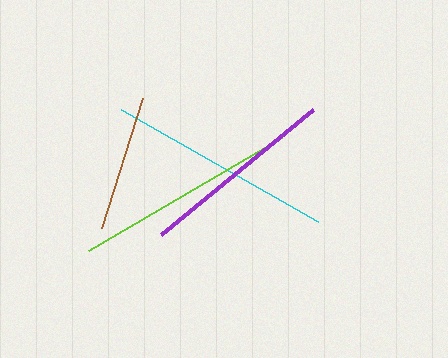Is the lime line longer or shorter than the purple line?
The lime line is longer than the purple line.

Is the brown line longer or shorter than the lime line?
The lime line is longer than the brown line.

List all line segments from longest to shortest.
From longest to shortest: cyan, lime, purple, brown.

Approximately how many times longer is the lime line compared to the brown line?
The lime line is approximately 1.6 times the length of the brown line.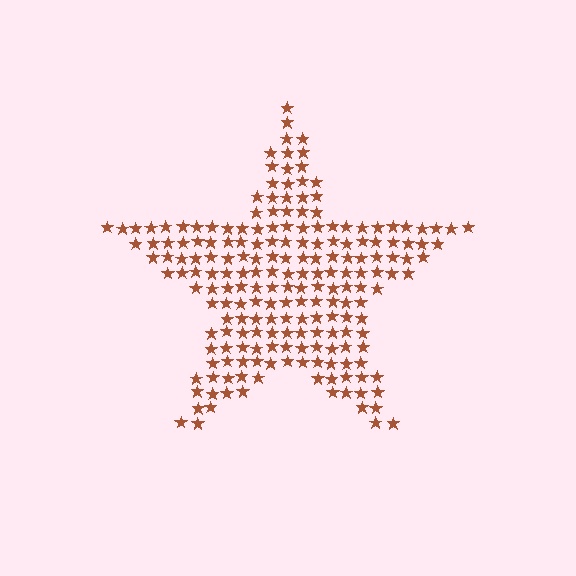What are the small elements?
The small elements are stars.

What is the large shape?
The large shape is a star.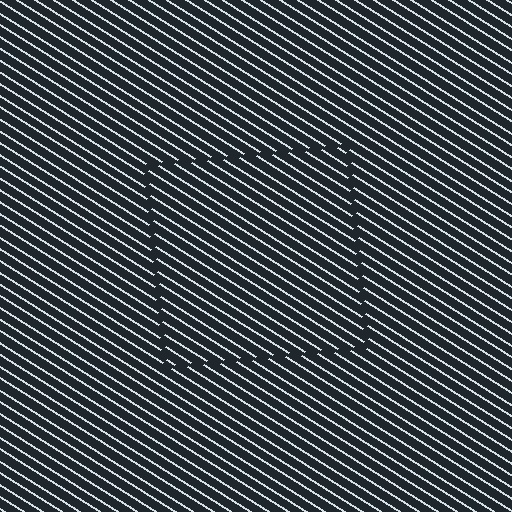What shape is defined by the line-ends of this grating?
An illusory square. The interior of the shape contains the same grating, shifted by half a period — the contour is defined by the phase discontinuity where line-ends from the inner and outer gratings abut.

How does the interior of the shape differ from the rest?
The interior of the shape contains the same grating, shifted by half a period — the contour is defined by the phase discontinuity where line-ends from the inner and outer gratings abut.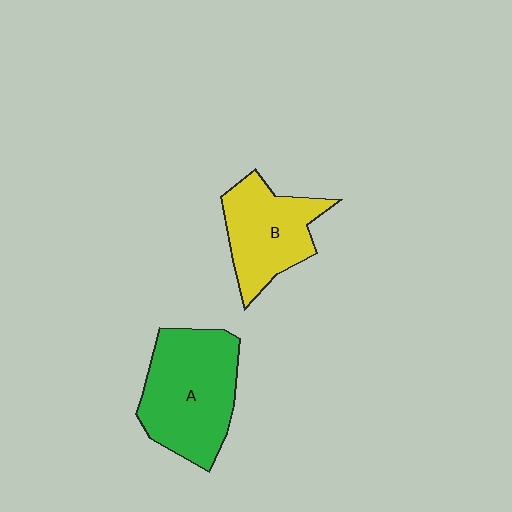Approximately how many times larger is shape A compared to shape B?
Approximately 1.3 times.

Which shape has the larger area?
Shape A (green).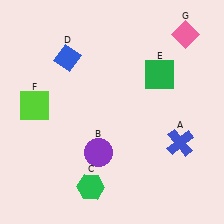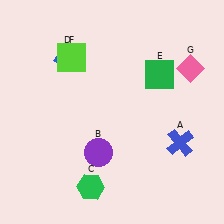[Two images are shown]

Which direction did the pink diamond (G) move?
The pink diamond (G) moved down.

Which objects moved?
The objects that moved are: the lime square (F), the pink diamond (G).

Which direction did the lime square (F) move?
The lime square (F) moved up.